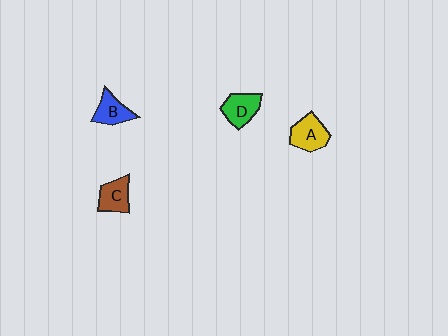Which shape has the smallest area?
Shape B (blue).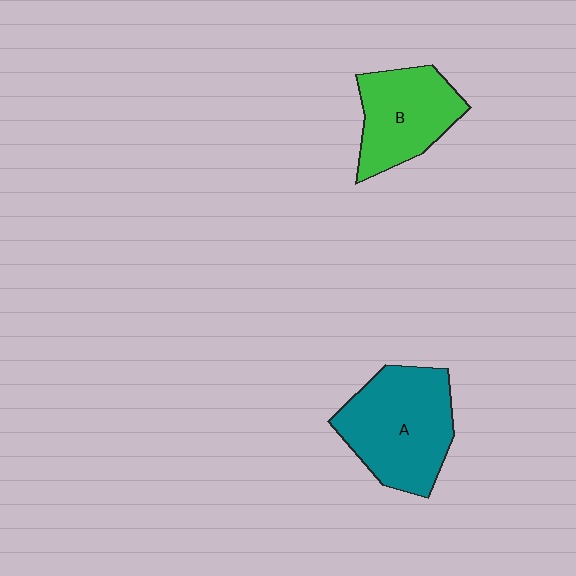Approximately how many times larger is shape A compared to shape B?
Approximately 1.3 times.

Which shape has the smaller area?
Shape B (green).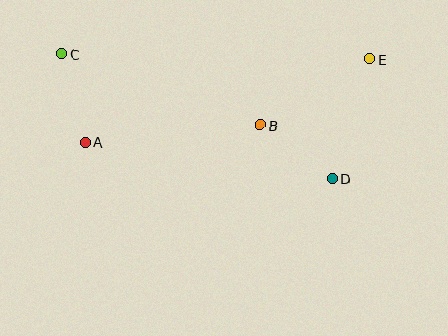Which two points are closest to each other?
Points B and D are closest to each other.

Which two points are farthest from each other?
Points C and E are farthest from each other.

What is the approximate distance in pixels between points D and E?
The distance between D and E is approximately 125 pixels.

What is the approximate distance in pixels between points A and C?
The distance between A and C is approximately 91 pixels.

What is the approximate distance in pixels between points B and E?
The distance between B and E is approximately 128 pixels.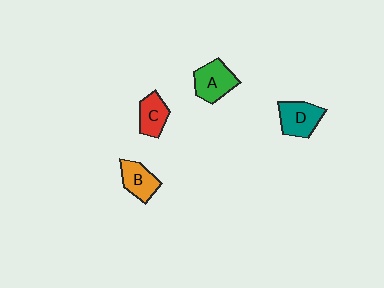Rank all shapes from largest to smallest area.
From largest to smallest: A (green), D (teal), B (orange), C (red).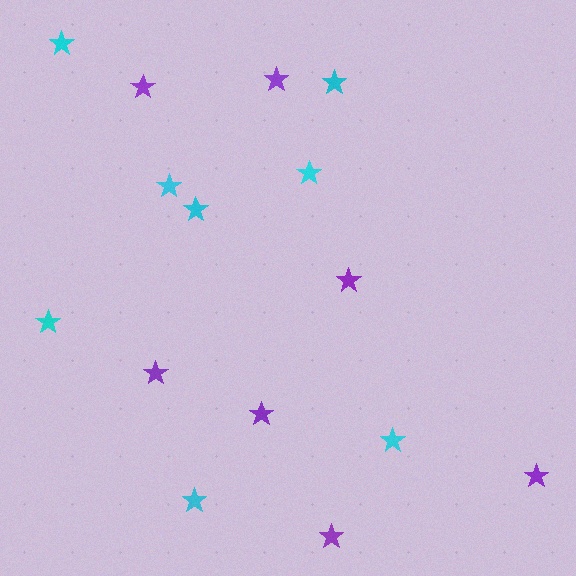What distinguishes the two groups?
There are 2 groups: one group of purple stars (7) and one group of cyan stars (8).